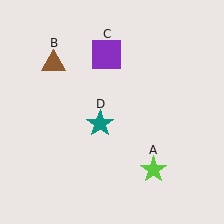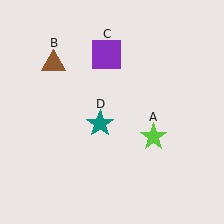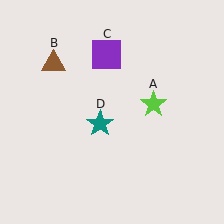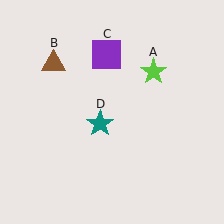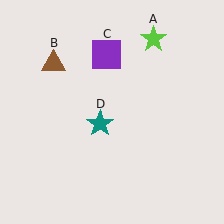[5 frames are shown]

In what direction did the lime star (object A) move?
The lime star (object A) moved up.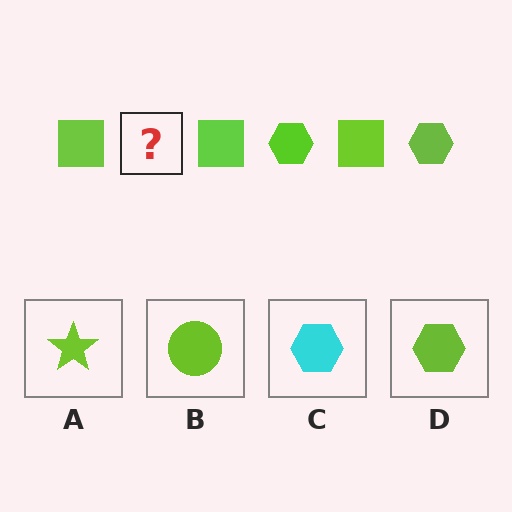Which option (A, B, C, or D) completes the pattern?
D.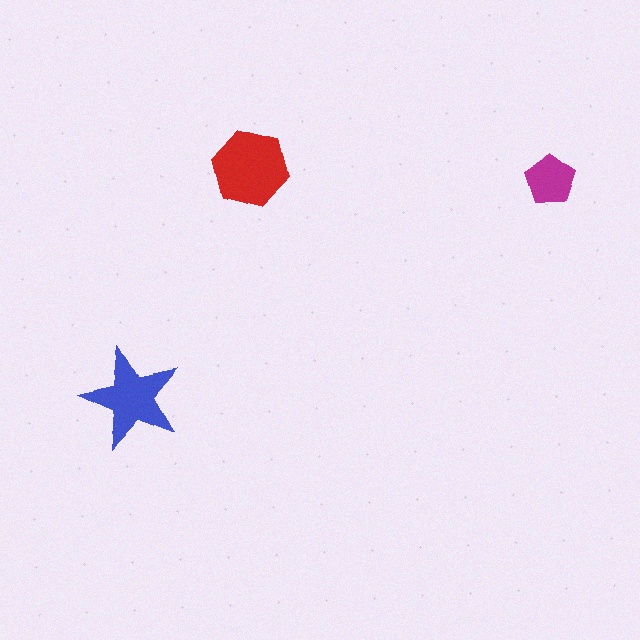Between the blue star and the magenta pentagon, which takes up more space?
The blue star.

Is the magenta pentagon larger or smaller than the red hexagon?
Smaller.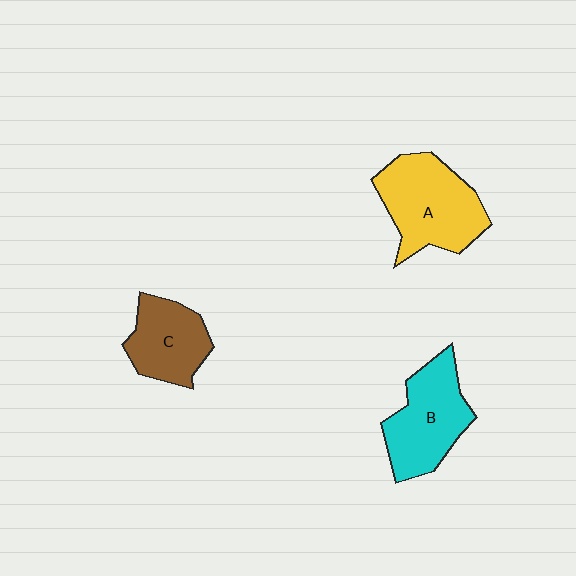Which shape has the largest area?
Shape A (yellow).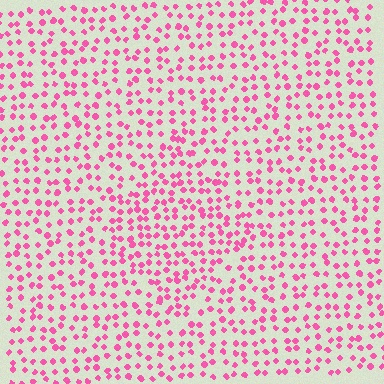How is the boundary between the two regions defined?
The boundary is defined by a change in element density (approximately 1.4x ratio). All elements are the same color, size, and shape.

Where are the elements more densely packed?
The elements are more densely packed inside the diamond boundary.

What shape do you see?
I see a diamond.